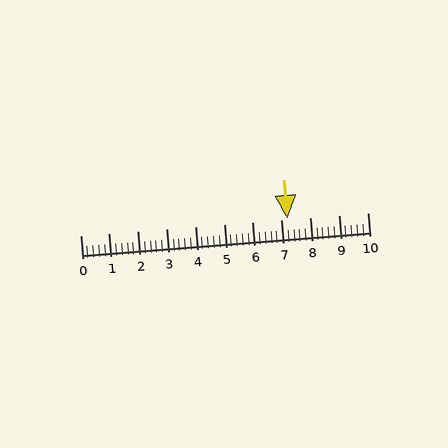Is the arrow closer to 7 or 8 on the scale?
The arrow is closer to 7.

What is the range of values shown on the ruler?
The ruler shows values from 0 to 10.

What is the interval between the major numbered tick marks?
The major tick marks are spaced 1 units apart.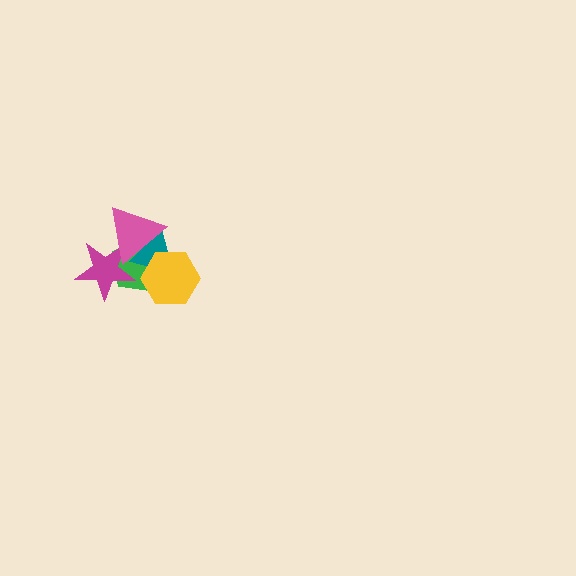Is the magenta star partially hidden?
Yes, it is partially covered by another shape.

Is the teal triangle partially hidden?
Yes, it is partially covered by another shape.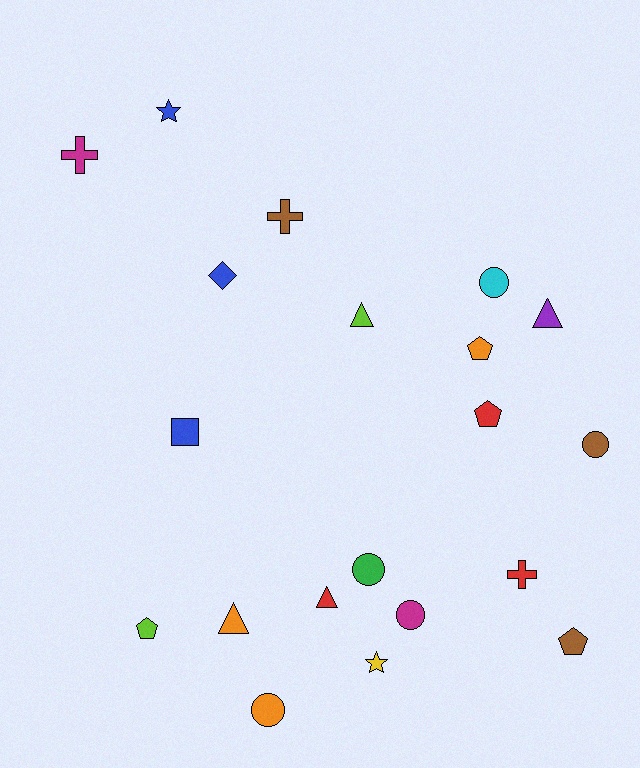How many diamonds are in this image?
There is 1 diamond.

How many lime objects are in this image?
There are 2 lime objects.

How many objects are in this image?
There are 20 objects.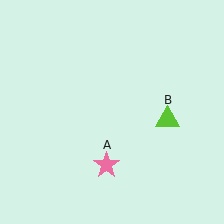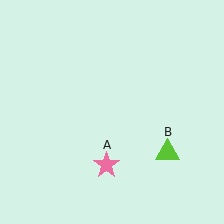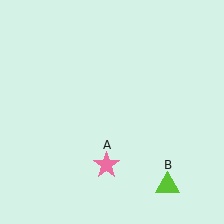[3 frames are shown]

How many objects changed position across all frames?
1 object changed position: lime triangle (object B).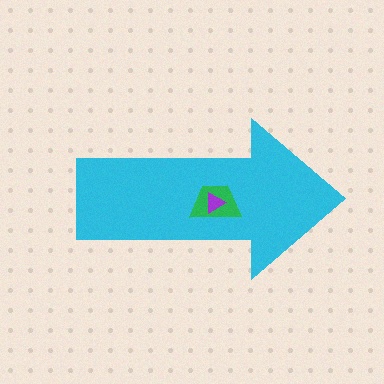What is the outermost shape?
The cyan arrow.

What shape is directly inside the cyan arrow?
The green trapezoid.